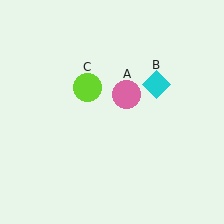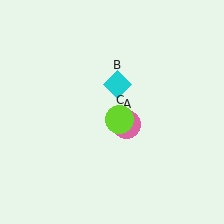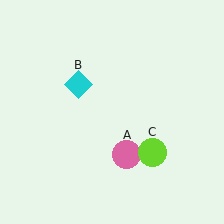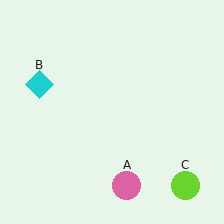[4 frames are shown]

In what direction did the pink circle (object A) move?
The pink circle (object A) moved down.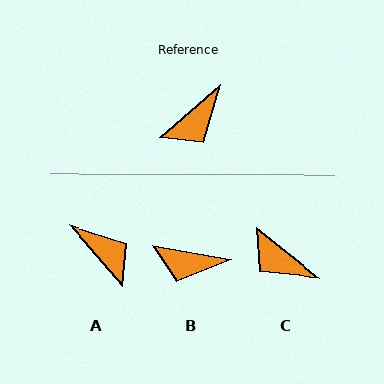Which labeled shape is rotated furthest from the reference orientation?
A, about 90 degrees away.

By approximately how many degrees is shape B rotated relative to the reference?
Approximately 51 degrees clockwise.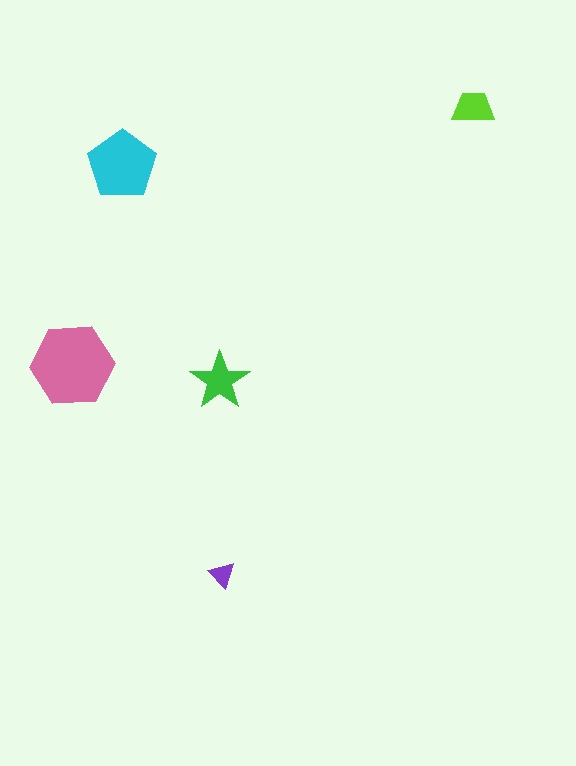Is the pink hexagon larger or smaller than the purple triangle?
Larger.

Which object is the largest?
The pink hexagon.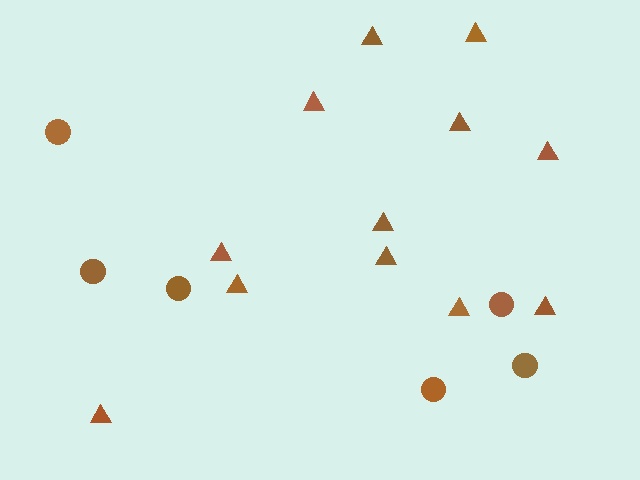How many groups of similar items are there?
There are 2 groups: one group of triangles (12) and one group of circles (6).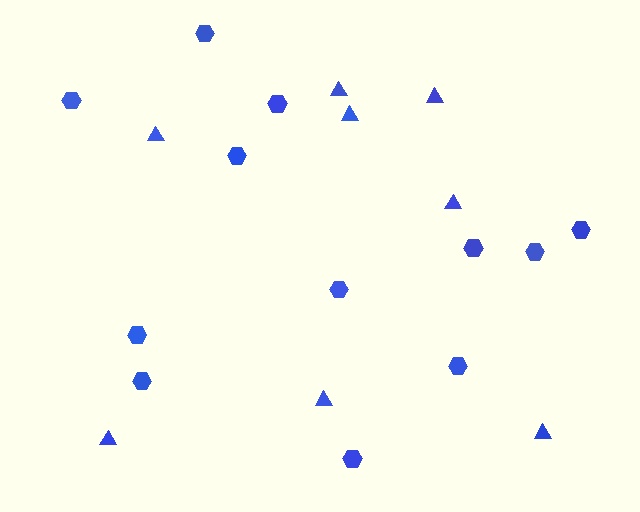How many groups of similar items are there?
There are 2 groups: one group of triangles (8) and one group of hexagons (12).